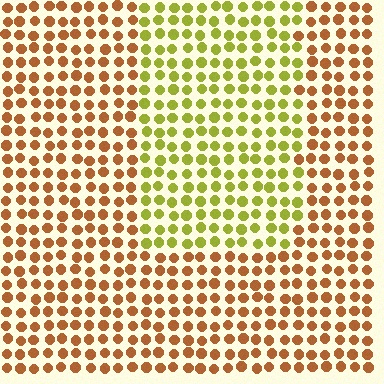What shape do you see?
I see a rectangle.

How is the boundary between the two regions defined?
The boundary is defined purely by a slight shift in hue (about 48 degrees). Spacing, size, and orientation are identical on both sides.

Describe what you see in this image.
The image is filled with small brown elements in a uniform arrangement. A rectangle-shaped region is visible where the elements are tinted to a slightly different hue, forming a subtle color boundary.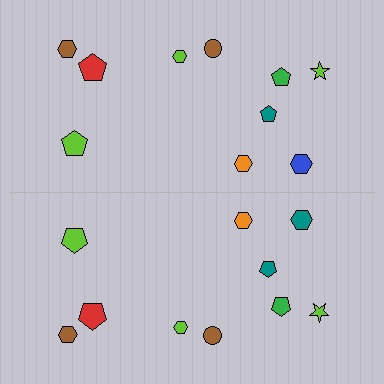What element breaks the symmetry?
The teal hexagon on the bottom side breaks the symmetry — its mirror counterpart is blue.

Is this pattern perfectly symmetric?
No, the pattern is not perfectly symmetric. The teal hexagon on the bottom side breaks the symmetry — its mirror counterpart is blue.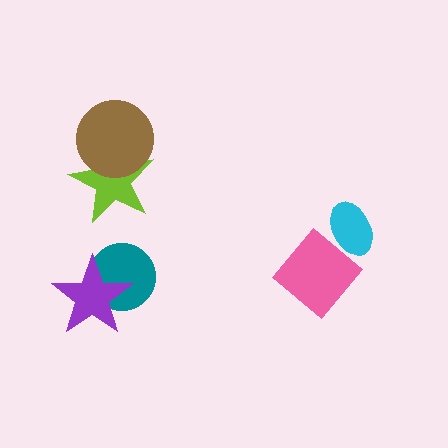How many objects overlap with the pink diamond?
0 objects overlap with the pink diamond.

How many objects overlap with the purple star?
1 object overlaps with the purple star.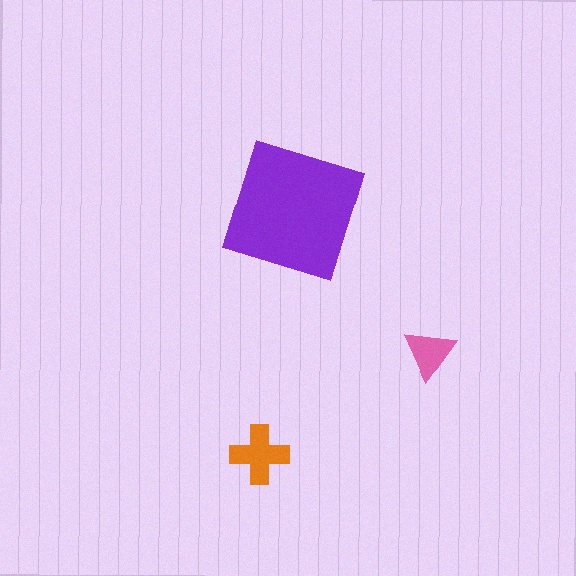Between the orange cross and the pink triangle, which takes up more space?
The orange cross.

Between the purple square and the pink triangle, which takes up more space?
The purple square.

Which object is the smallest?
The pink triangle.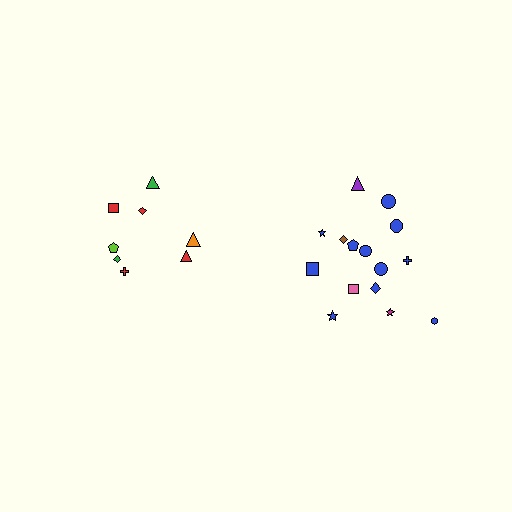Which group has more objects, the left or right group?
The right group.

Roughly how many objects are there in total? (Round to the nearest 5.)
Roughly 25 objects in total.